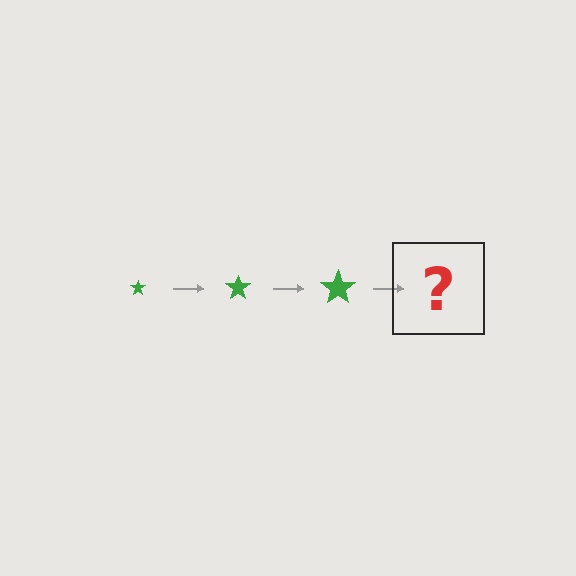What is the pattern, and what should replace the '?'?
The pattern is that the star gets progressively larger each step. The '?' should be a green star, larger than the previous one.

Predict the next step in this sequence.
The next step is a green star, larger than the previous one.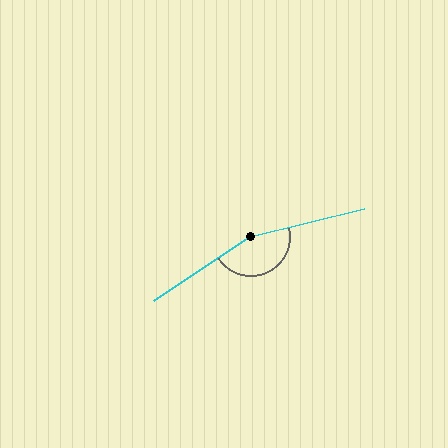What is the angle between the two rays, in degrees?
Approximately 160 degrees.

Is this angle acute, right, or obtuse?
It is obtuse.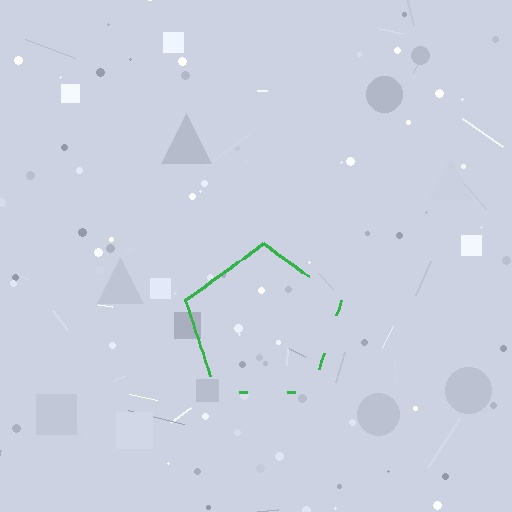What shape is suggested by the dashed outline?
The dashed outline suggests a pentagon.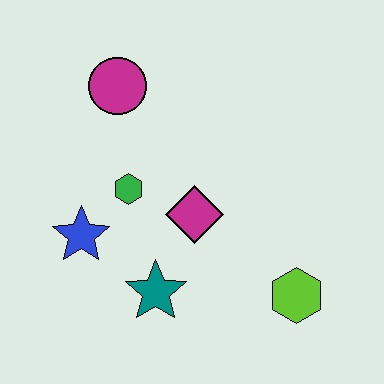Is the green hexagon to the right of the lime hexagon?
No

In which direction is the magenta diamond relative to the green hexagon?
The magenta diamond is to the right of the green hexagon.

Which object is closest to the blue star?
The green hexagon is closest to the blue star.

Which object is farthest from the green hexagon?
The lime hexagon is farthest from the green hexagon.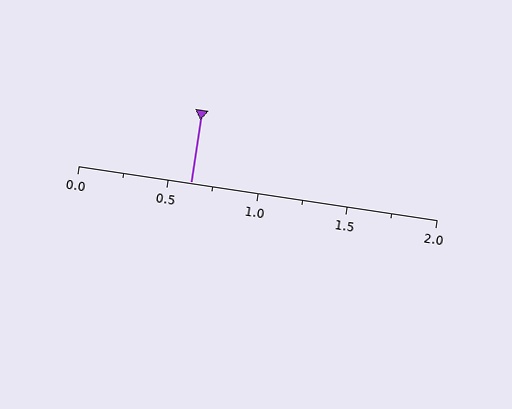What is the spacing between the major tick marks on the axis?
The major ticks are spaced 0.5 apart.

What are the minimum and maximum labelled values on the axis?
The axis runs from 0.0 to 2.0.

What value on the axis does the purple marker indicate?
The marker indicates approximately 0.62.